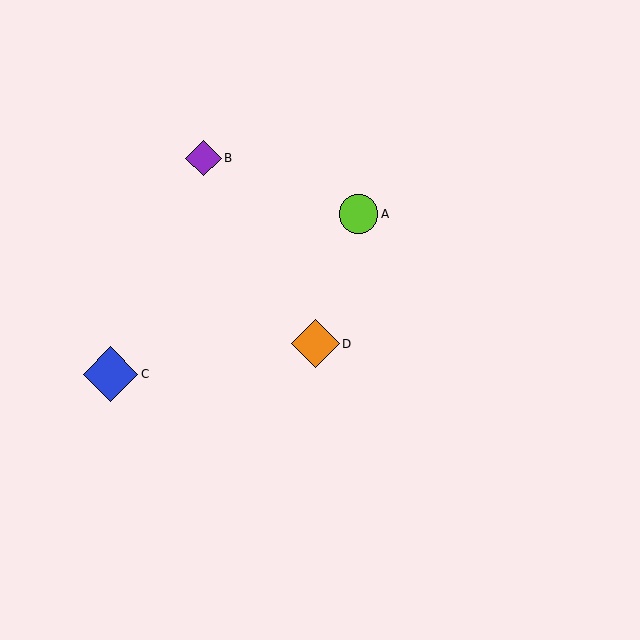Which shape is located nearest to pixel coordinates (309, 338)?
The orange diamond (labeled D) at (316, 344) is nearest to that location.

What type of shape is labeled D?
Shape D is an orange diamond.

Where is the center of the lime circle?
The center of the lime circle is at (359, 214).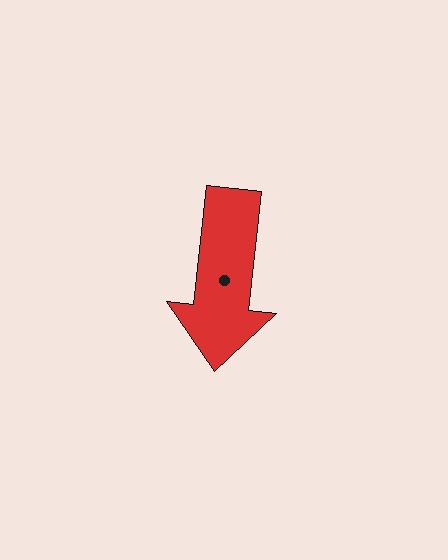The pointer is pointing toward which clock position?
Roughly 6 o'clock.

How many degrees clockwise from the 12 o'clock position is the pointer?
Approximately 186 degrees.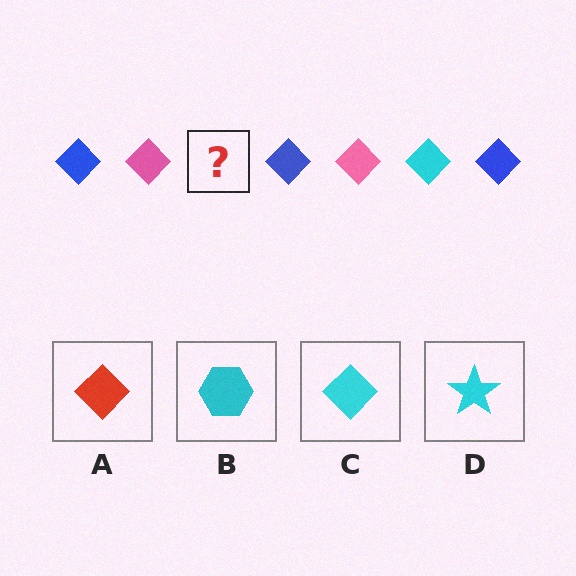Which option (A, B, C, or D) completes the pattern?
C.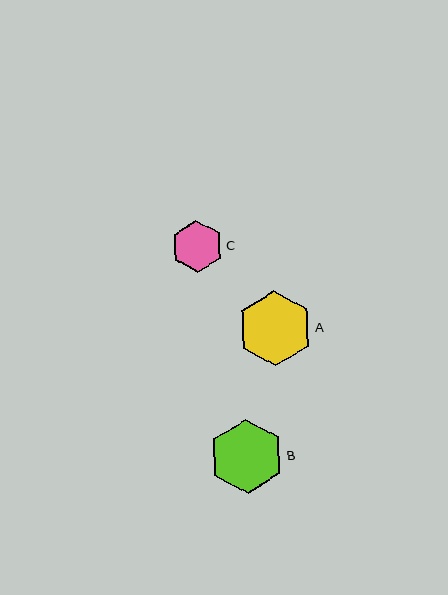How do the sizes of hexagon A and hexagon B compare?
Hexagon A and hexagon B are approximately the same size.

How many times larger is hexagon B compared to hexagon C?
Hexagon B is approximately 1.4 times the size of hexagon C.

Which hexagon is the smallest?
Hexagon C is the smallest with a size of approximately 51 pixels.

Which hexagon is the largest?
Hexagon A is the largest with a size of approximately 75 pixels.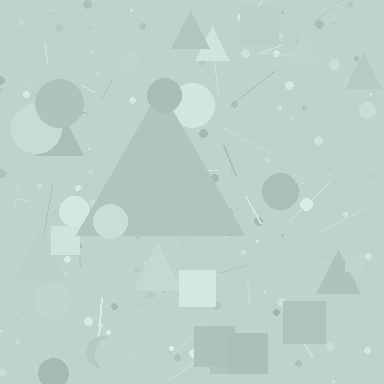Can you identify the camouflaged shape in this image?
The camouflaged shape is a triangle.